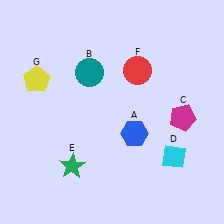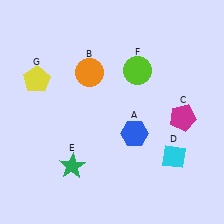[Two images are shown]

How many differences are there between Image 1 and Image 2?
There are 2 differences between the two images.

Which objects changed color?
B changed from teal to orange. F changed from red to lime.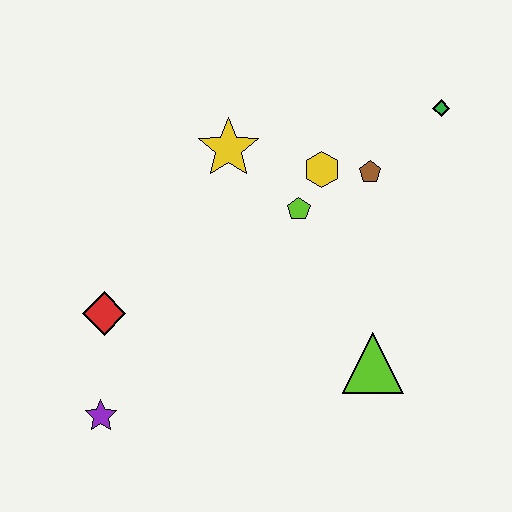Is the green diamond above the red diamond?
Yes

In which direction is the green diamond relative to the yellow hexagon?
The green diamond is to the right of the yellow hexagon.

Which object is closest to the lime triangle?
The lime pentagon is closest to the lime triangle.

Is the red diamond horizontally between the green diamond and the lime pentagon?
No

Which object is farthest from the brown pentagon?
The purple star is farthest from the brown pentagon.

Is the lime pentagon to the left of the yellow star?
No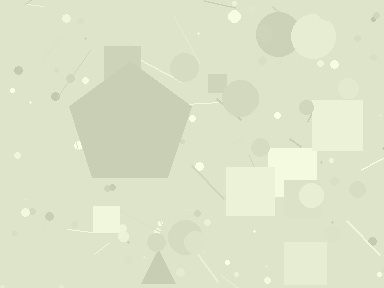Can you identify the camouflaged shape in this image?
The camouflaged shape is a pentagon.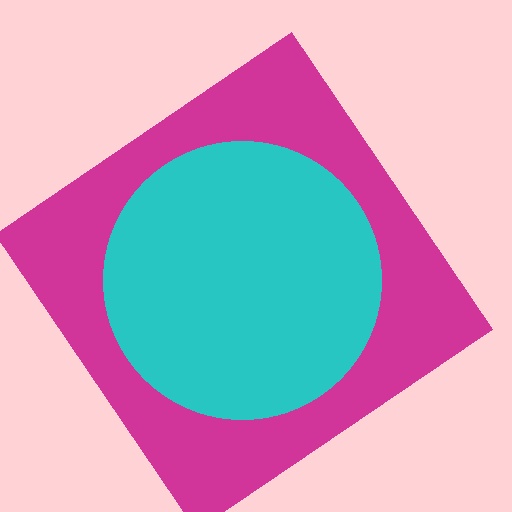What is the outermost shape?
The magenta diamond.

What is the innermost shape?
The cyan circle.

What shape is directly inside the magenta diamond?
The cyan circle.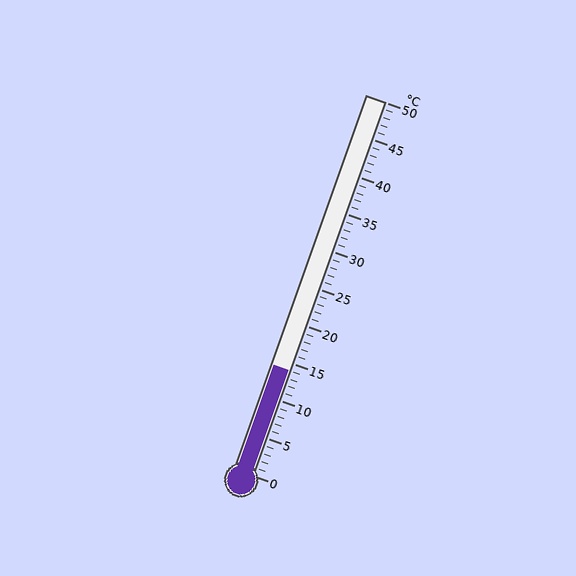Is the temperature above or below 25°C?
The temperature is below 25°C.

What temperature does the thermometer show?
The thermometer shows approximately 14°C.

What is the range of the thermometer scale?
The thermometer scale ranges from 0°C to 50°C.